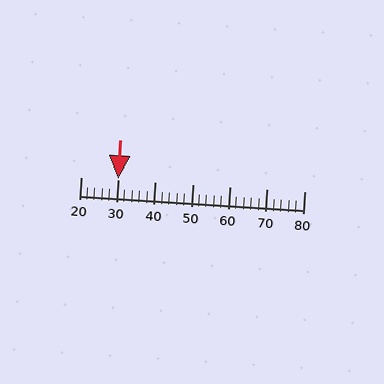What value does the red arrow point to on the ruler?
The red arrow points to approximately 30.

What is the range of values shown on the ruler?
The ruler shows values from 20 to 80.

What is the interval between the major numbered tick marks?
The major tick marks are spaced 10 units apart.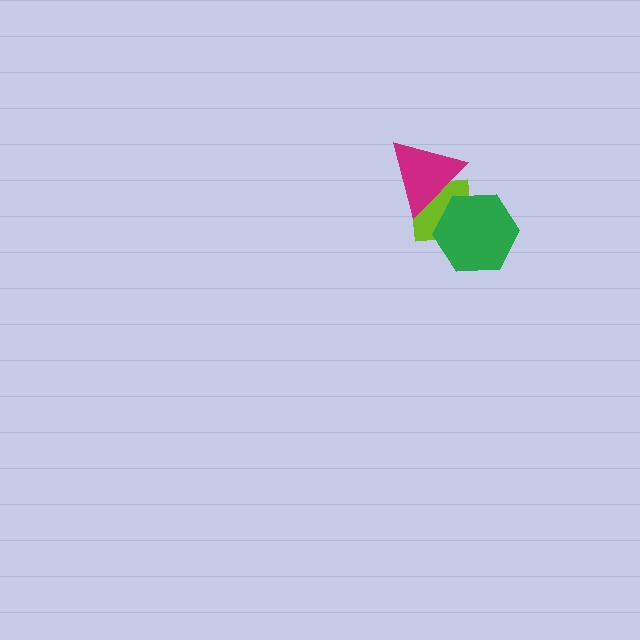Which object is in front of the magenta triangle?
The green hexagon is in front of the magenta triangle.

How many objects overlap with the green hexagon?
2 objects overlap with the green hexagon.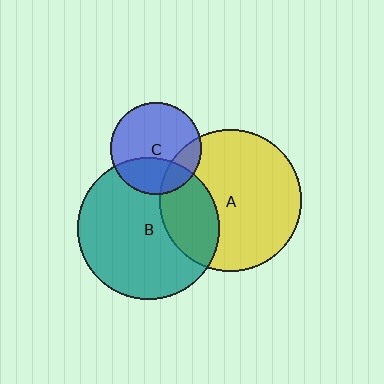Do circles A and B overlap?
Yes.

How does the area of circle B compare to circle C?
Approximately 2.4 times.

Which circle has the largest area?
Circle B (teal).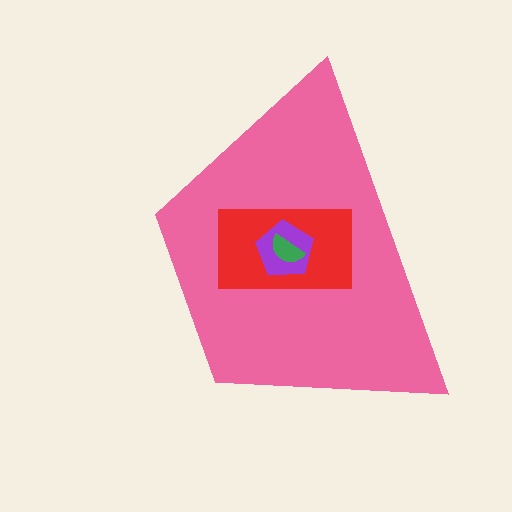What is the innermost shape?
The green semicircle.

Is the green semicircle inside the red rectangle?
Yes.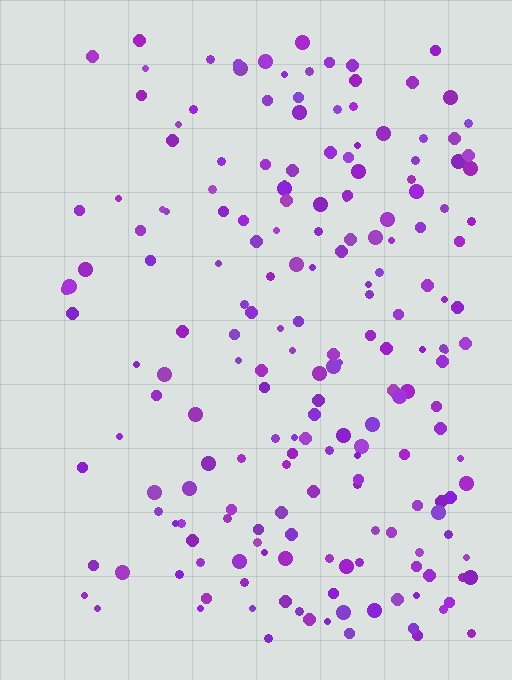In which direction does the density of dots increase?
From left to right, with the right side densest.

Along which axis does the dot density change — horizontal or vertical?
Horizontal.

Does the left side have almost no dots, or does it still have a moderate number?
Still a moderate number, just noticeably fewer than the right.